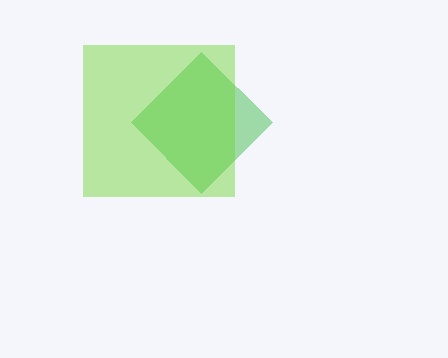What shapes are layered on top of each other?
The layered shapes are: a green diamond, a lime square.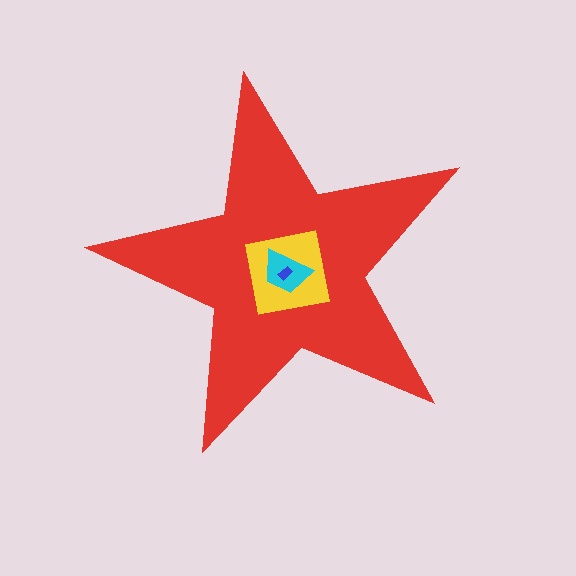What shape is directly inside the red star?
The yellow square.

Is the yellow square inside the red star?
Yes.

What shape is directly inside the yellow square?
The cyan trapezoid.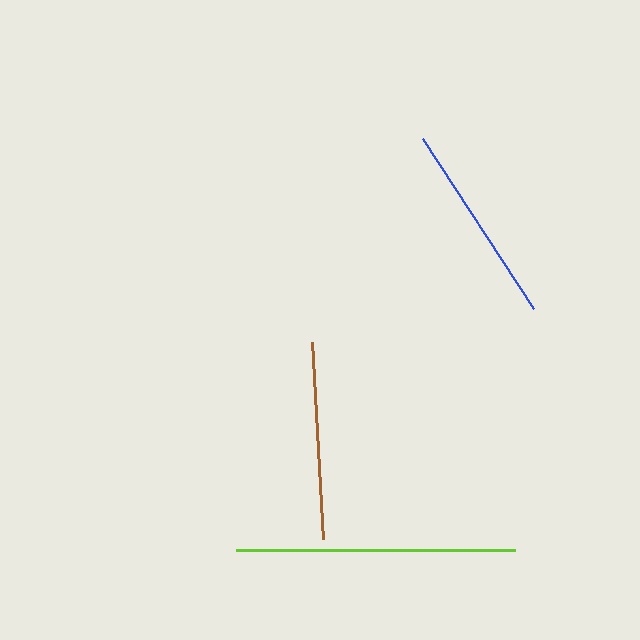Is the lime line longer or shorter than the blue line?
The lime line is longer than the blue line.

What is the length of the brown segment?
The brown segment is approximately 197 pixels long.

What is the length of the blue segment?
The blue segment is approximately 202 pixels long.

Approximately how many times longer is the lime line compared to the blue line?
The lime line is approximately 1.4 times the length of the blue line.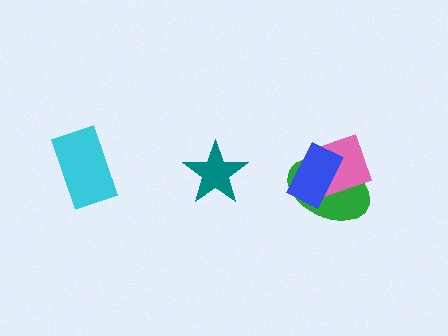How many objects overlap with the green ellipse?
2 objects overlap with the green ellipse.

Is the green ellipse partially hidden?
Yes, it is partially covered by another shape.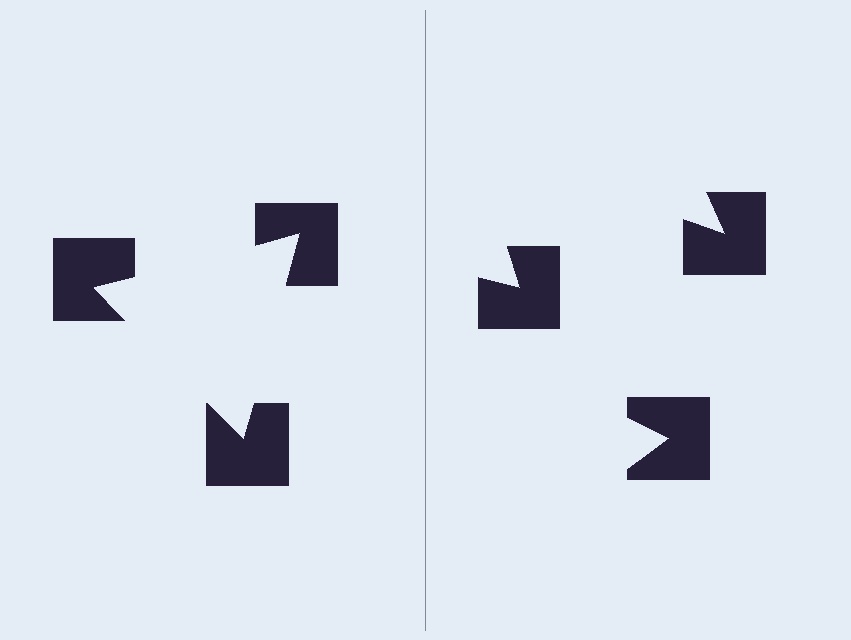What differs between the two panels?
The notched squares are positioned identically on both sides; only the wedge orientations differ. On the left they align to a triangle; on the right they are misaligned.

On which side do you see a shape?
An illusory triangle appears on the left side. On the right side the wedge cuts are rotated, so no coherent shape forms.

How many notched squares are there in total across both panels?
6 — 3 on each side.